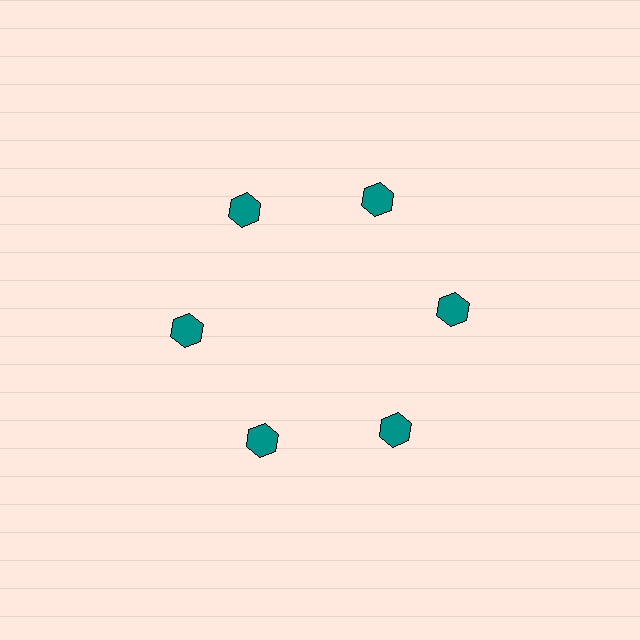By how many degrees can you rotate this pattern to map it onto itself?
The pattern maps onto itself every 60 degrees of rotation.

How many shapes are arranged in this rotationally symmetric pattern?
There are 6 shapes, arranged in 6 groups of 1.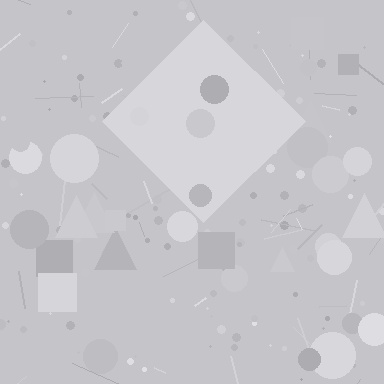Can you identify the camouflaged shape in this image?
The camouflaged shape is a diamond.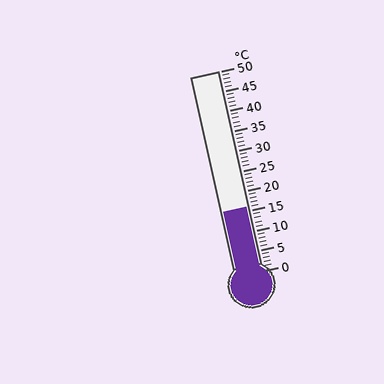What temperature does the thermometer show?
The thermometer shows approximately 16°C.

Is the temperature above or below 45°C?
The temperature is below 45°C.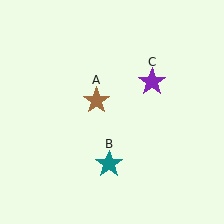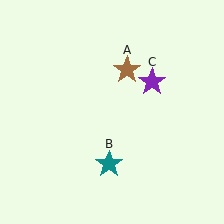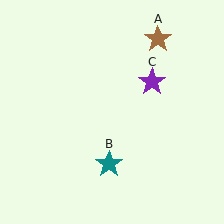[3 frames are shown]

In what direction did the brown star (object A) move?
The brown star (object A) moved up and to the right.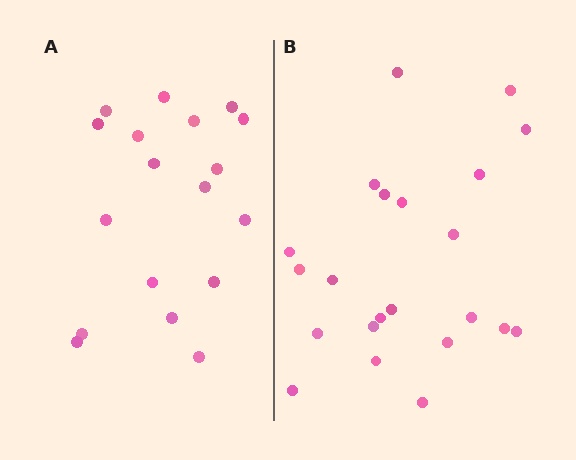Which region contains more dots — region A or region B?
Region B (the right region) has more dots.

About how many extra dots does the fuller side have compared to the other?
Region B has about 4 more dots than region A.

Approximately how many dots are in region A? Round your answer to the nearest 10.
About 20 dots. (The exact count is 18, which rounds to 20.)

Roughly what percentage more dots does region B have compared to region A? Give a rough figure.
About 20% more.